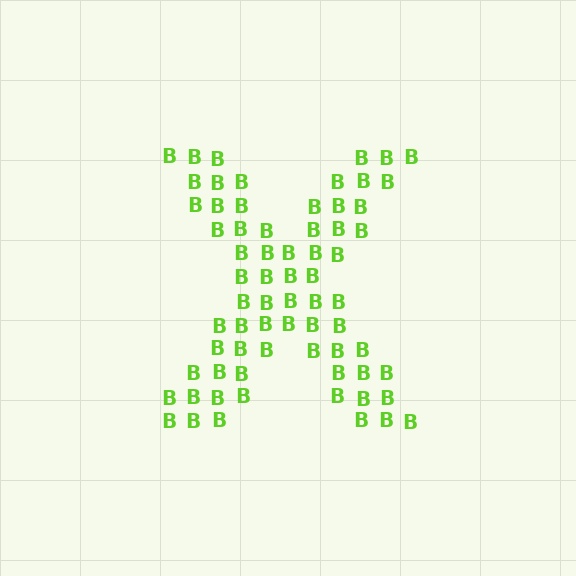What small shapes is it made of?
It is made of small letter B's.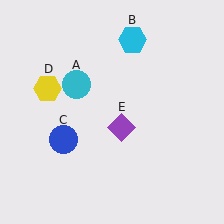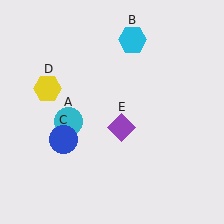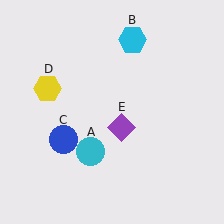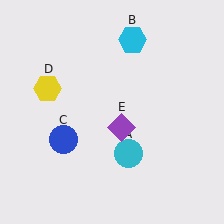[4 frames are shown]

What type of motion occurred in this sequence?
The cyan circle (object A) rotated counterclockwise around the center of the scene.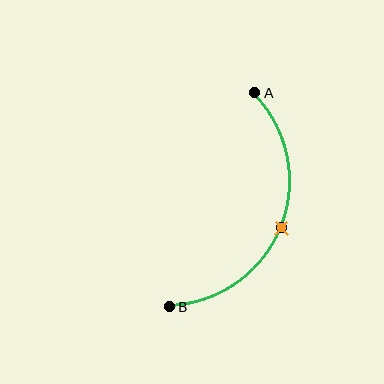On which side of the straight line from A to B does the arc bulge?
The arc bulges to the right of the straight line connecting A and B.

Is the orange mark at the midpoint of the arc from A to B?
Yes. The orange mark lies on the arc at equal arc-length from both A and B — it is the arc midpoint.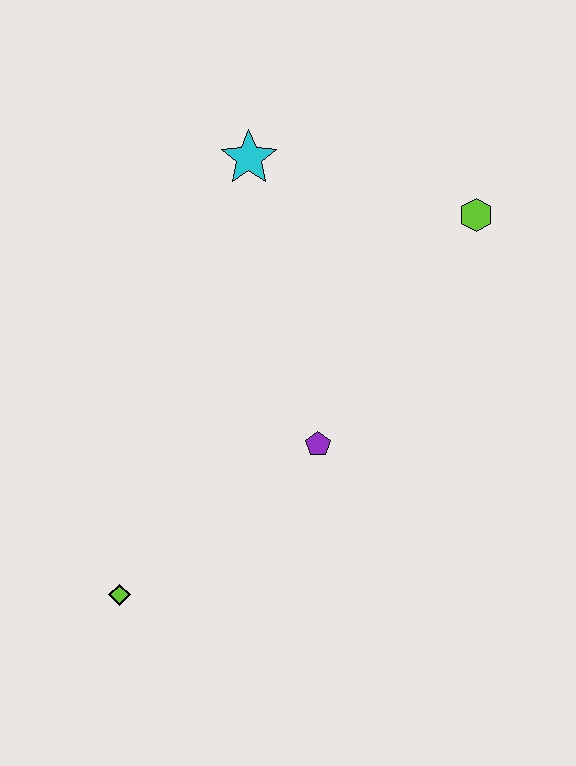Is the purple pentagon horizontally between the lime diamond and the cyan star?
No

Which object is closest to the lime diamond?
The purple pentagon is closest to the lime diamond.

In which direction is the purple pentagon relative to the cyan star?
The purple pentagon is below the cyan star.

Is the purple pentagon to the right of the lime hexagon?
No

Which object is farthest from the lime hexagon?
The lime diamond is farthest from the lime hexagon.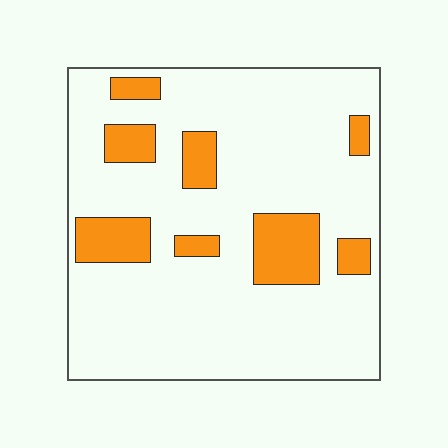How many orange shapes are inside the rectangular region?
8.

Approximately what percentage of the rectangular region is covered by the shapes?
Approximately 15%.